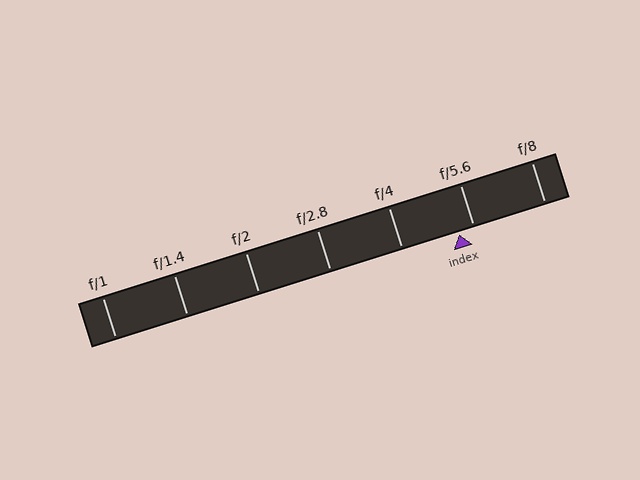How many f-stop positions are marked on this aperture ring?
There are 7 f-stop positions marked.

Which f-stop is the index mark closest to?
The index mark is closest to f/5.6.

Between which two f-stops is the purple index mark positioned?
The index mark is between f/4 and f/5.6.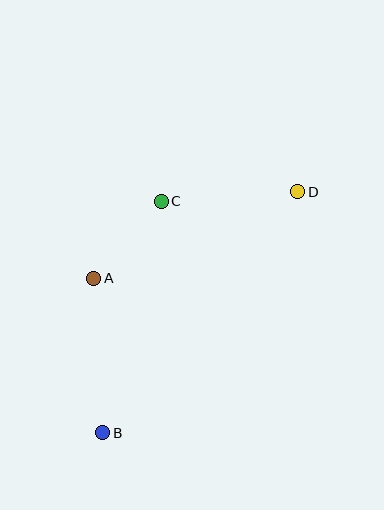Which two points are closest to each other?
Points A and C are closest to each other.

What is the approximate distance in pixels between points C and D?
The distance between C and D is approximately 137 pixels.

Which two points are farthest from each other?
Points B and D are farthest from each other.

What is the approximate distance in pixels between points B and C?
The distance between B and C is approximately 239 pixels.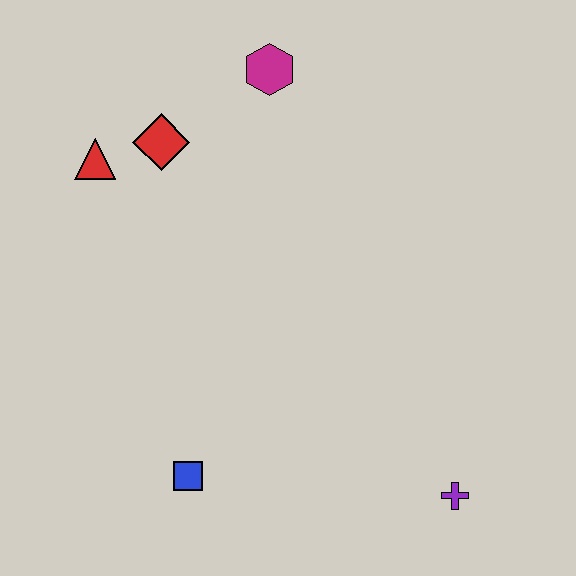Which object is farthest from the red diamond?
The purple cross is farthest from the red diamond.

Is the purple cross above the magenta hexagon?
No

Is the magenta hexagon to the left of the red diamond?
No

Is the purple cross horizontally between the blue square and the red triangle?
No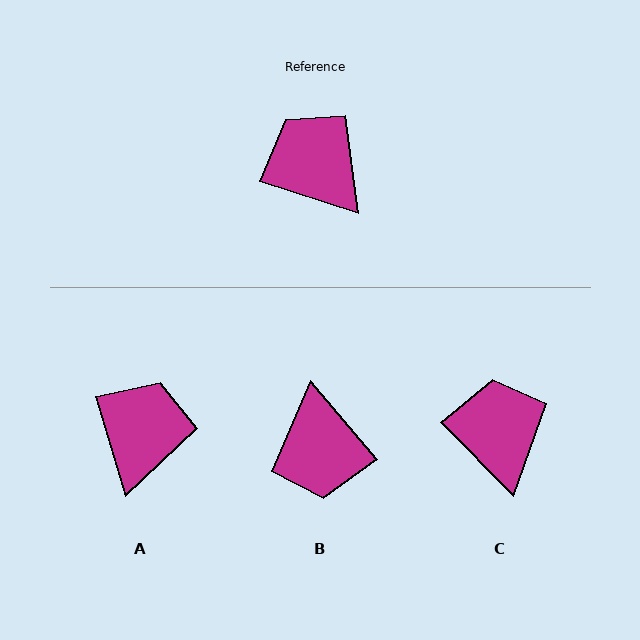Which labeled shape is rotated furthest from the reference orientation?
B, about 149 degrees away.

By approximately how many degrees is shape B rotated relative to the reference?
Approximately 149 degrees counter-clockwise.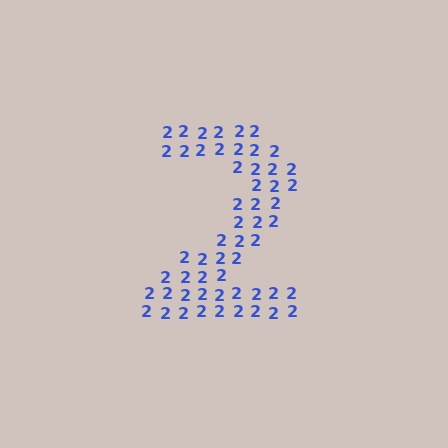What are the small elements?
The small elements are digit 2's.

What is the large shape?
The large shape is the digit 2.